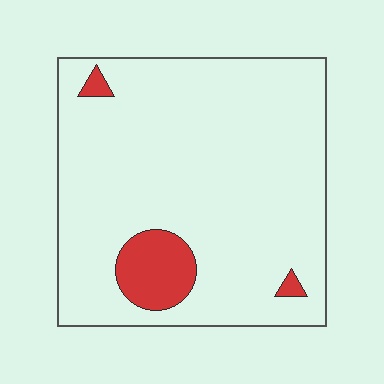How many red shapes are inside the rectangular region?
3.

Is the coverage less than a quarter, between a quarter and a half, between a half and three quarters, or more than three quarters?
Less than a quarter.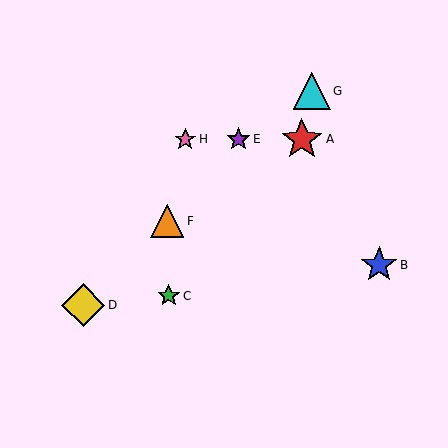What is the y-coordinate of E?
Object E is at y≈140.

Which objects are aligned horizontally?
Objects A, E, H are aligned horizontally.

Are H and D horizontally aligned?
No, H is at y≈140 and D is at y≈305.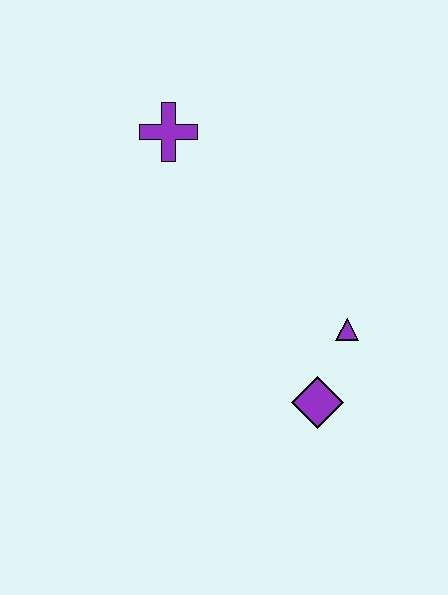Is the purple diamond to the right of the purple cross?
Yes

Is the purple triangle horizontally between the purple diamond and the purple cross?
No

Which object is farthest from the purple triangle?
The purple cross is farthest from the purple triangle.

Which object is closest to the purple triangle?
The purple diamond is closest to the purple triangle.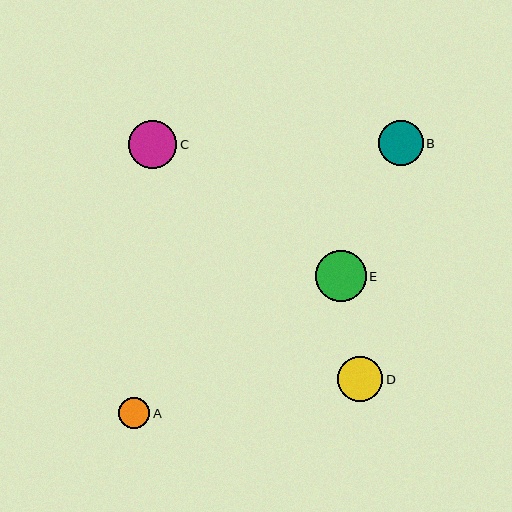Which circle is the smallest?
Circle A is the smallest with a size of approximately 31 pixels.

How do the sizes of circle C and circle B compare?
Circle C and circle B are approximately the same size.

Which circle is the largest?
Circle E is the largest with a size of approximately 50 pixels.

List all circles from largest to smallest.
From largest to smallest: E, C, D, B, A.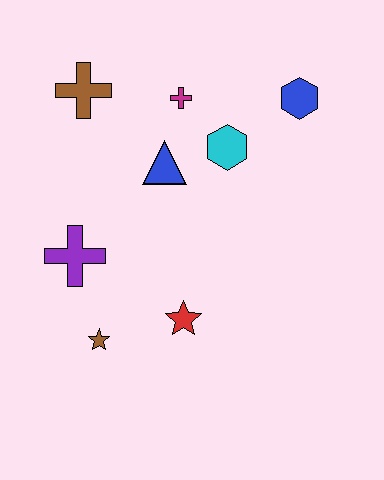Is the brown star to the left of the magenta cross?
Yes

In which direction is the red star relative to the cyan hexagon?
The red star is below the cyan hexagon.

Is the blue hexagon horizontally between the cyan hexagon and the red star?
No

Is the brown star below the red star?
Yes